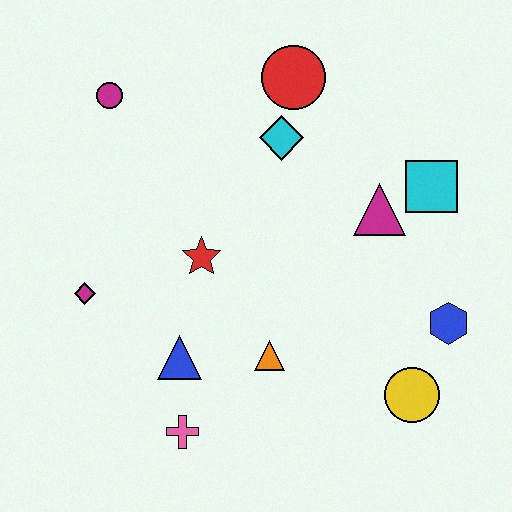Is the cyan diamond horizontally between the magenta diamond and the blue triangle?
No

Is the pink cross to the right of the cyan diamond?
No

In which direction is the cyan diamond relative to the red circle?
The cyan diamond is below the red circle.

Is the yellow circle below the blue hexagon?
Yes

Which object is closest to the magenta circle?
The cyan diamond is closest to the magenta circle.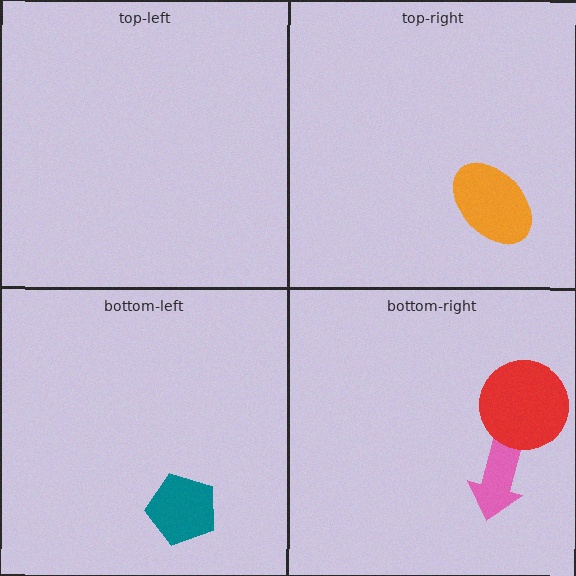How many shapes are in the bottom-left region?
1.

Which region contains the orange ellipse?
The top-right region.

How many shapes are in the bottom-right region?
2.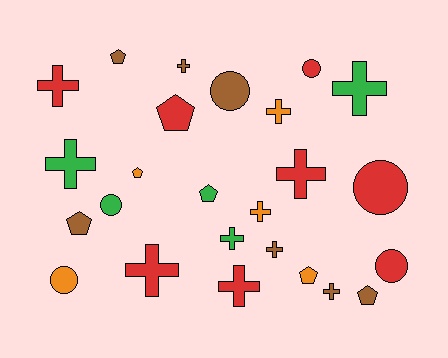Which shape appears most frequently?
Cross, with 12 objects.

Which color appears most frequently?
Red, with 8 objects.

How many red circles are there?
There are 3 red circles.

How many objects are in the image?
There are 25 objects.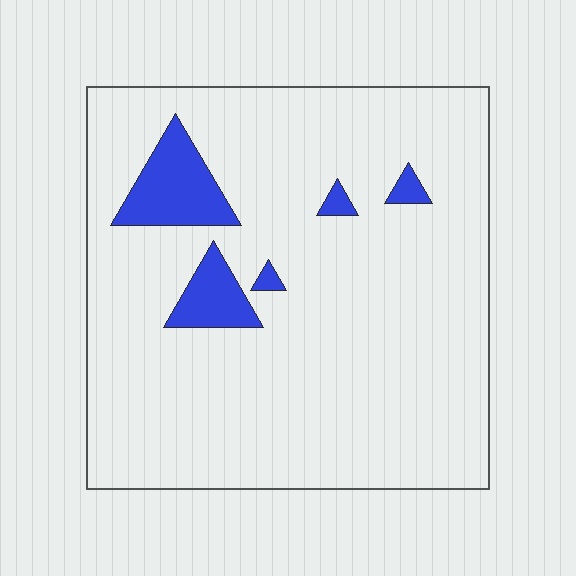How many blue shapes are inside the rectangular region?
5.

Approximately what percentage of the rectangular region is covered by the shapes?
Approximately 10%.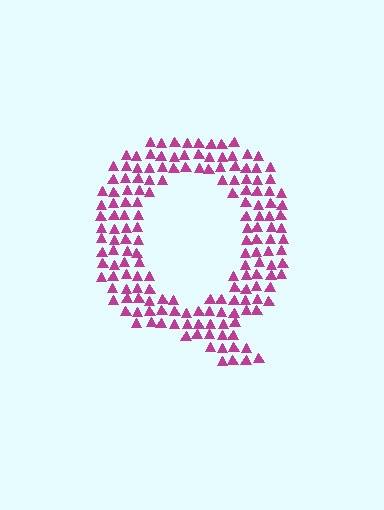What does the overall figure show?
The overall figure shows the letter Q.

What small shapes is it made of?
It is made of small triangles.